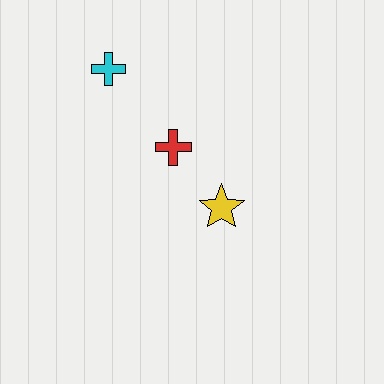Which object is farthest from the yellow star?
The cyan cross is farthest from the yellow star.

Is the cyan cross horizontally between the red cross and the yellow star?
No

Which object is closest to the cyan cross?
The red cross is closest to the cyan cross.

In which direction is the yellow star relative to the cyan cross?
The yellow star is below the cyan cross.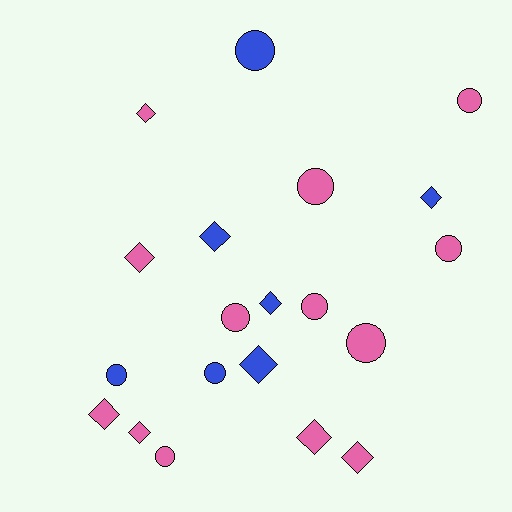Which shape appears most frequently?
Circle, with 10 objects.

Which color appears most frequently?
Pink, with 13 objects.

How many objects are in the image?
There are 20 objects.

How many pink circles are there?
There are 7 pink circles.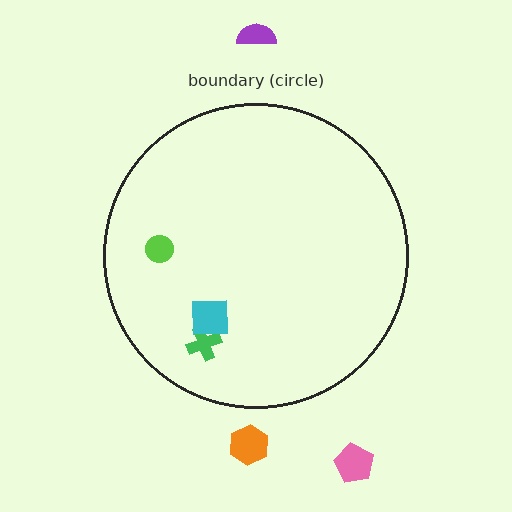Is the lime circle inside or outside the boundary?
Inside.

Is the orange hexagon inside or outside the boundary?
Outside.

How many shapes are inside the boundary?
3 inside, 3 outside.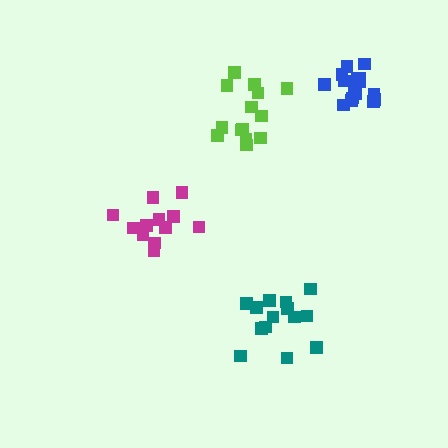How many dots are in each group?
Group 1: 15 dots, Group 2: 12 dots, Group 3: 16 dots, Group 4: 14 dots (57 total).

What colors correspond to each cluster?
The clusters are colored: teal, magenta, blue, lime.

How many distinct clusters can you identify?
There are 4 distinct clusters.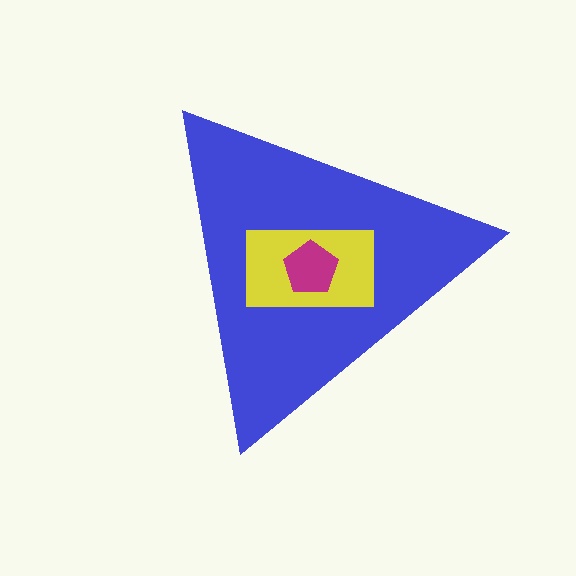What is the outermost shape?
The blue triangle.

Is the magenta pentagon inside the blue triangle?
Yes.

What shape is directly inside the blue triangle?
The yellow rectangle.